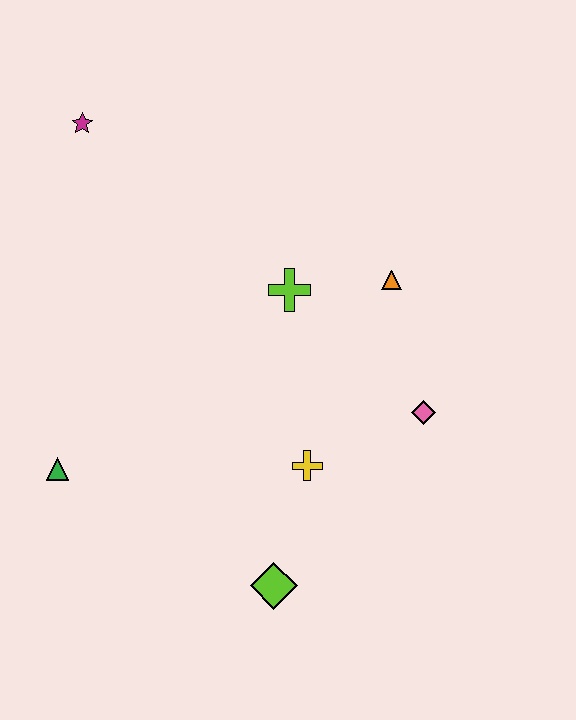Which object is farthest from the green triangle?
The orange triangle is farthest from the green triangle.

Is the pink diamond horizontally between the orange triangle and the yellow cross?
No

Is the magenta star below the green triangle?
No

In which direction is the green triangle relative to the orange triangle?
The green triangle is to the left of the orange triangle.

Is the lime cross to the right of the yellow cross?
No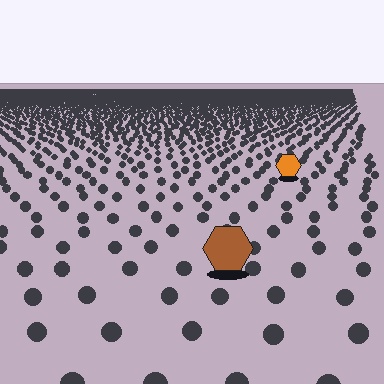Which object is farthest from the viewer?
The orange hexagon is farthest from the viewer. It appears smaller and the ground texture around it is denser.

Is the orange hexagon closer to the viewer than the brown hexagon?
No. The brown hexagon is closer — you can tell from the texture gradient: the ground texture is coarser near it.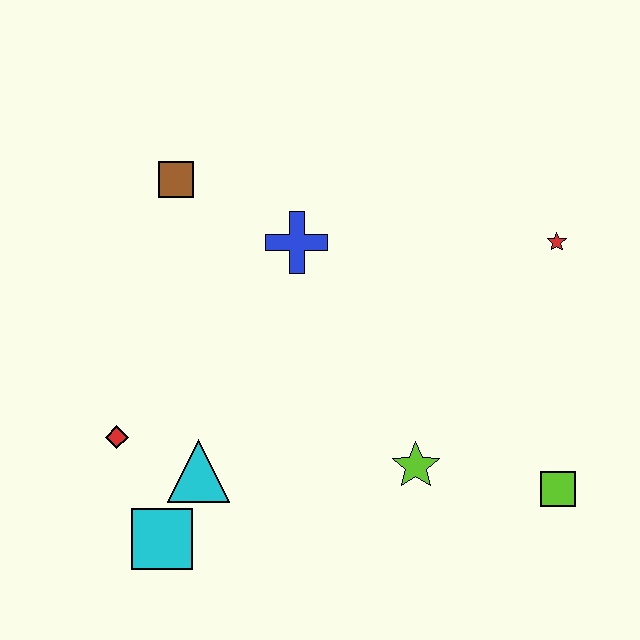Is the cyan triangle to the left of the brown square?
No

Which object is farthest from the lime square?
The brown square is farthest from the lime square.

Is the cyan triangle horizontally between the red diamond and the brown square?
No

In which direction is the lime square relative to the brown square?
The lime square is to the right of the brown square.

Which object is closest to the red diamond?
The cyan triangle is closest to the red diamond.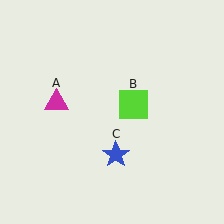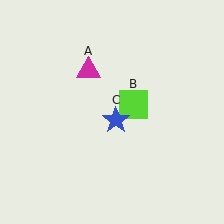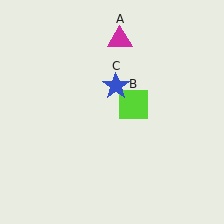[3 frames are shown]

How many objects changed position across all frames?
2 objects changed position: magenta triangle (object A), blue star (object C).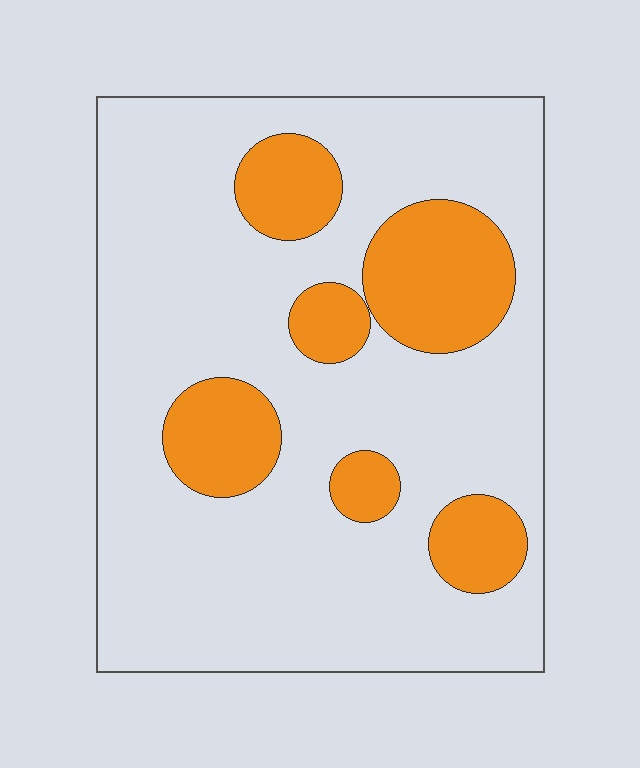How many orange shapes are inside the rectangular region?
6.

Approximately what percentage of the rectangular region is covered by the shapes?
Approximately 20%.